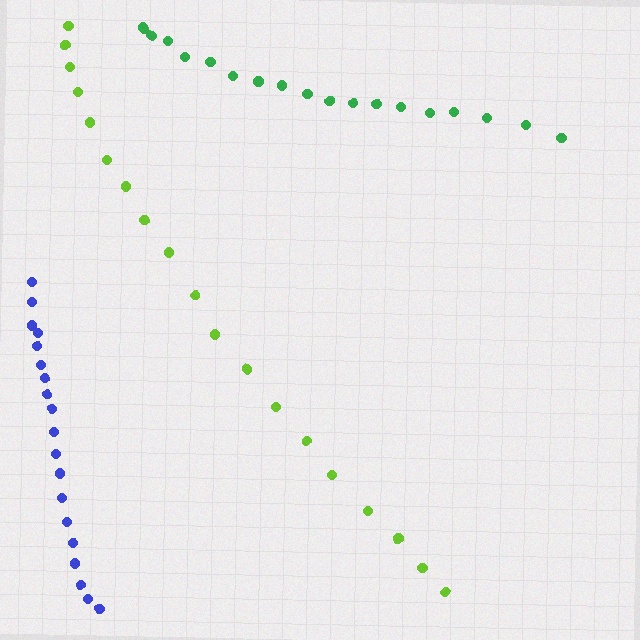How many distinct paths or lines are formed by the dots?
There are 3 distinct paths.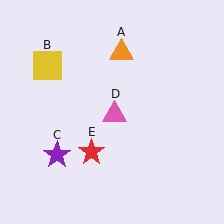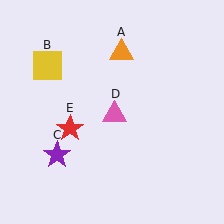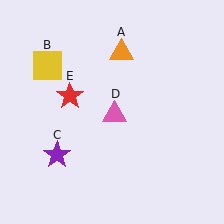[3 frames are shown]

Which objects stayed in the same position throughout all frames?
Orange triangle (object A) and yellow square (object B) and purple star (object C) and pink triangle (object D) remained stationary.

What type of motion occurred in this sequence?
The red star (object E) rotated clockwise around the center of the scene.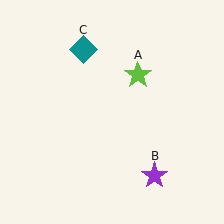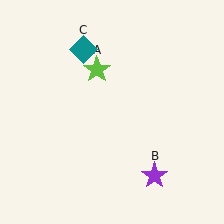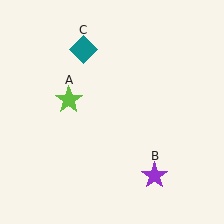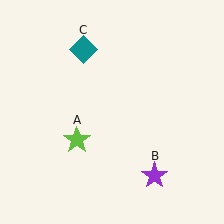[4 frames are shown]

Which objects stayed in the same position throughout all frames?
Purple star (object B) and teal diamond (object C) remained stationary.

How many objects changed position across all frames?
1 object changed position: lime star (object A).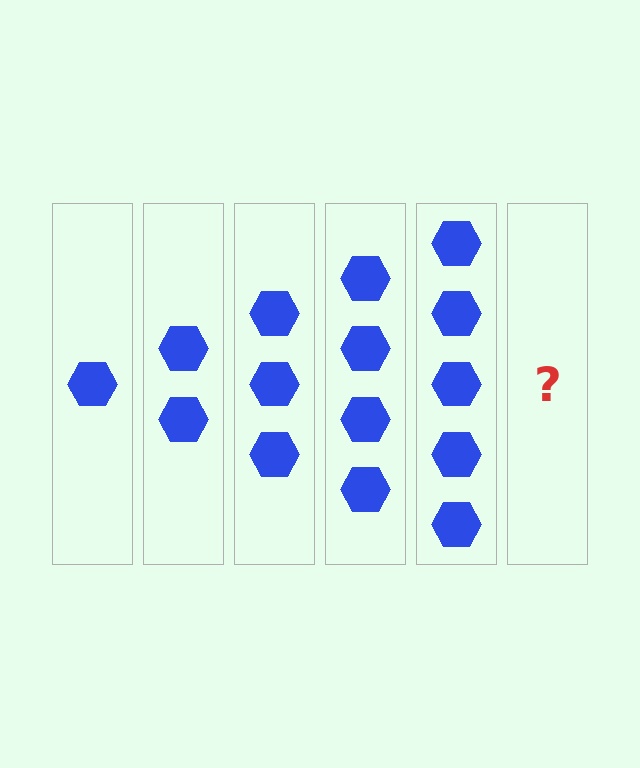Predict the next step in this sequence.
The next step is 6 hexagons.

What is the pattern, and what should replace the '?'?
The pattern is that each step adds one more hexagon. The '?' should be 6 hexagons.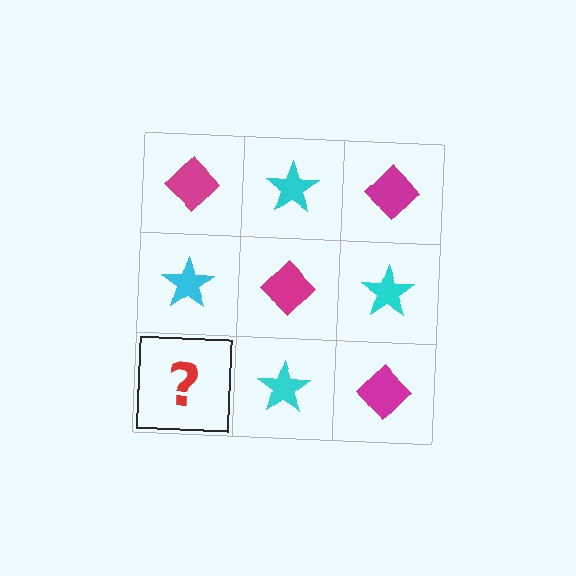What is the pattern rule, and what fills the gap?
The rule is that it alternates magenta diamond and cyan star in a checkerboard pattern. The gap should be filled with a magenta diamond.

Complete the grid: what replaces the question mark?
The question mark should be replaced with a magenta diamond.